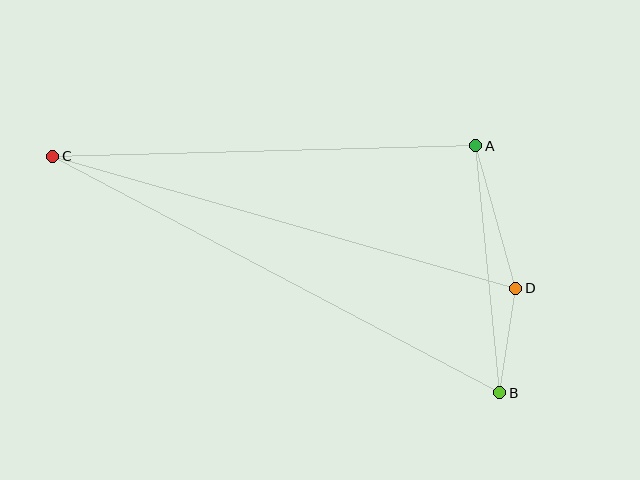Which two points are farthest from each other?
Points B and C are farthest from each other.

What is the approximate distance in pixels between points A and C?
The distance between A and C is approximately 423 pixels.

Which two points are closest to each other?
Points B and D are closest to each other.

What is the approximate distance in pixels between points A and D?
The distance between A and D is approximately 148 pixels.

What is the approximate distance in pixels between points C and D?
The distance between C and D is approximately 481 pixels.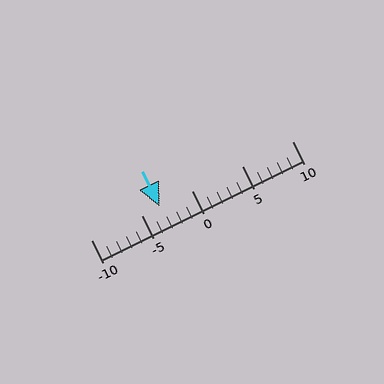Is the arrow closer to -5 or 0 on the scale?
The arrow is closer to -5.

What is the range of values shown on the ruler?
The ruler shows values from -10 to 10.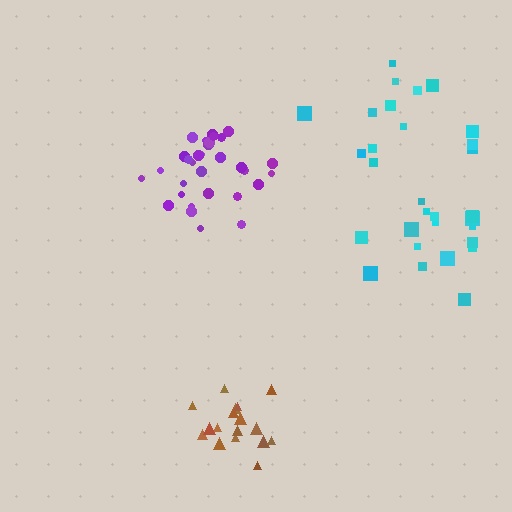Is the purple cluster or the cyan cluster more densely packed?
Purple.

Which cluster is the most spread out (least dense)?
Cyan.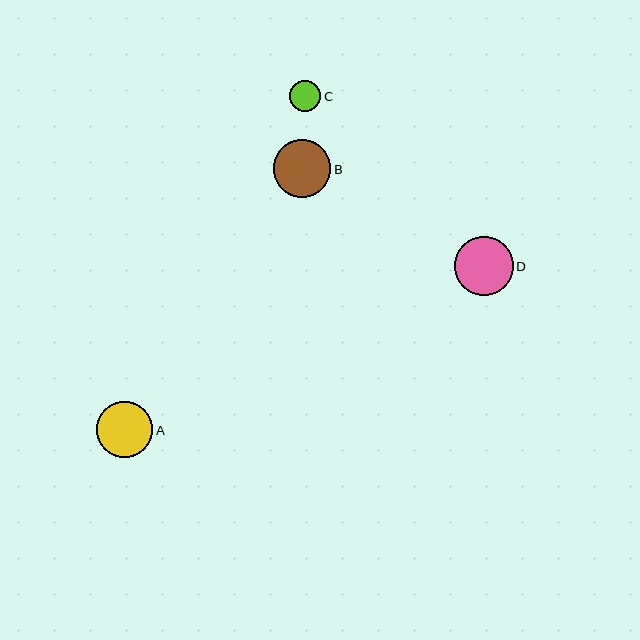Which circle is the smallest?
Circle C is the smallest with a size of approximately 31 pixels.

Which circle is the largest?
Circle D is the largest with a size of approximately 59 pixels.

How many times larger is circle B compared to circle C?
Circle B is approximately 1.9 times the size of circle C.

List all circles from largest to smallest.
From largest to smallest: D, B, A, C.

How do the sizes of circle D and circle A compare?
Circle D and circle A are approximately the same size.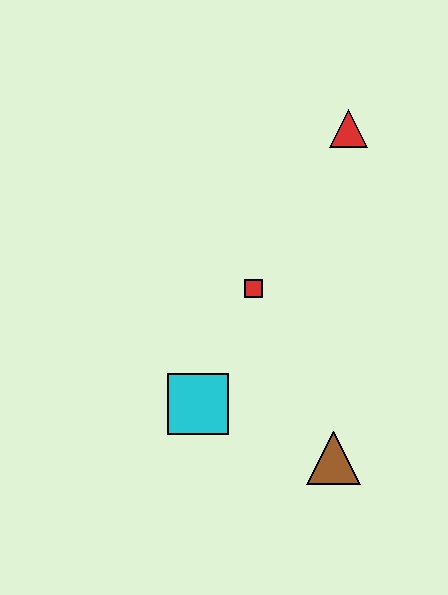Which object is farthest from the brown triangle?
The red triangle is farthest from the brown triangle.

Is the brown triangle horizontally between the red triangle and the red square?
Yes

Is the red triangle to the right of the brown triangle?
Yes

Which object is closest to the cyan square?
The red square is closest to the cyan square.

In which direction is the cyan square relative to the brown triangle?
The cyan square is to the left of the brown triangle.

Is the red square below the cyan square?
No